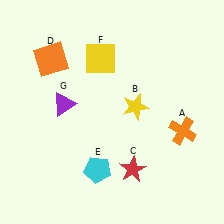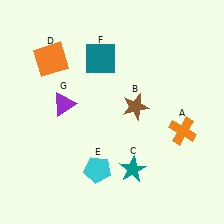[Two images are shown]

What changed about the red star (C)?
In Image 1, C is red. In Image 2, it changed to teal.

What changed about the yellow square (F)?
In Image 1, F is yellow. In Image 2, it changed to teal.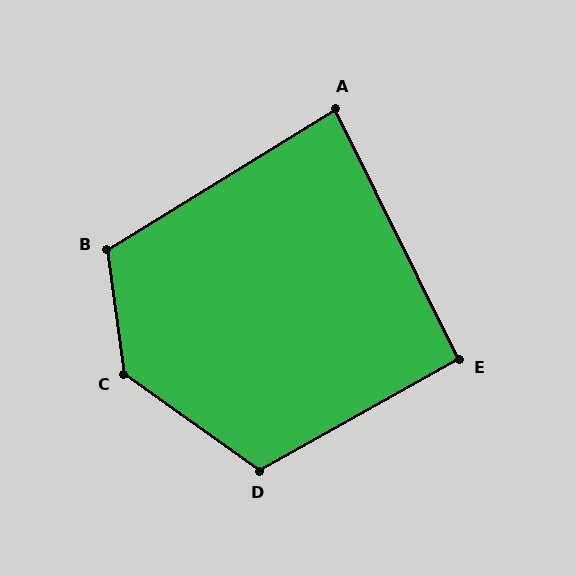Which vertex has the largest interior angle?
C, at approximately 133 degrees.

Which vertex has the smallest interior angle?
A, at approximately 85 degrees.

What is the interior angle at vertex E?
Approximately 93 degrees (approximately right).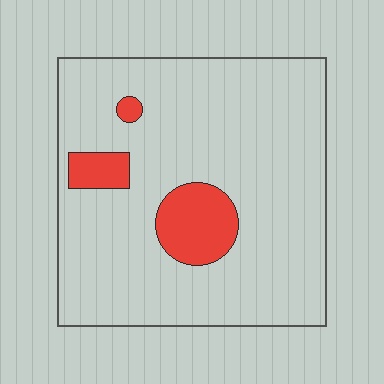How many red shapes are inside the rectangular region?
3.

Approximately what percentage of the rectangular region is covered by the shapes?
Approximately 10%.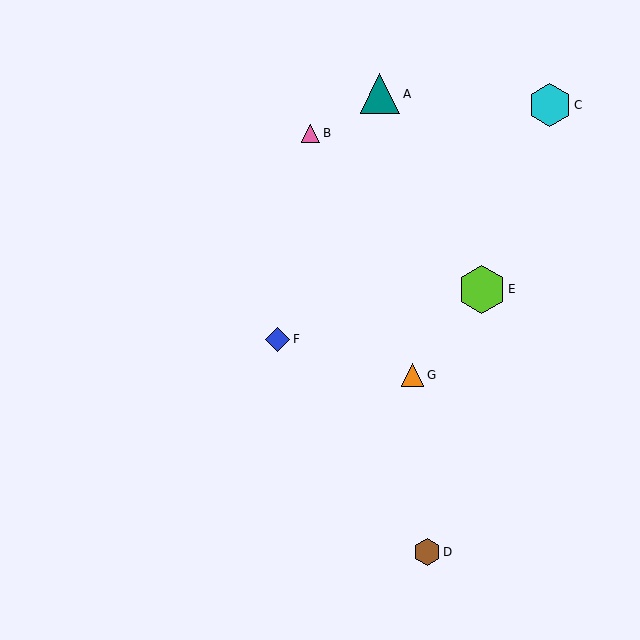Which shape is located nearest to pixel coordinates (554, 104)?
The cyan hexagon (labeled C) at (550, 105) is nearest to that location.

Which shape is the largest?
The lime hexagon (labeled E) is the largest.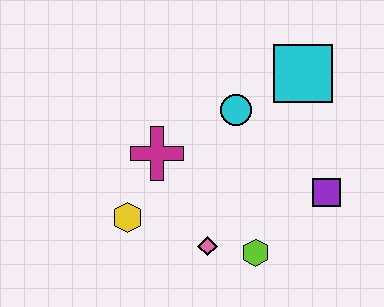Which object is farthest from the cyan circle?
The yellow hexagon is farthest from the cyan circle.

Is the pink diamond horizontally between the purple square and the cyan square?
No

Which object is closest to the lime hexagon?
The pink diamond is closest to the lime hexagon.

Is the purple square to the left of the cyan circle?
No